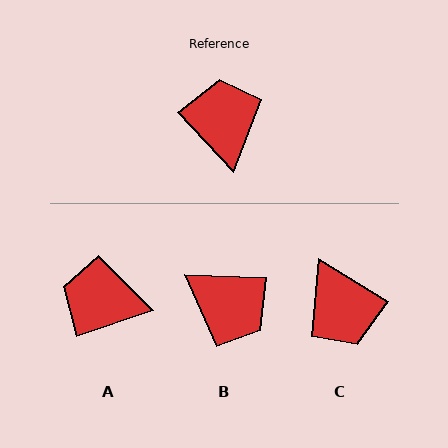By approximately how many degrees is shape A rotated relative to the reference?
Approximately 66 degrees counter-clockwise.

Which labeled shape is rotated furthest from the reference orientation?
C, about 164 degrees away.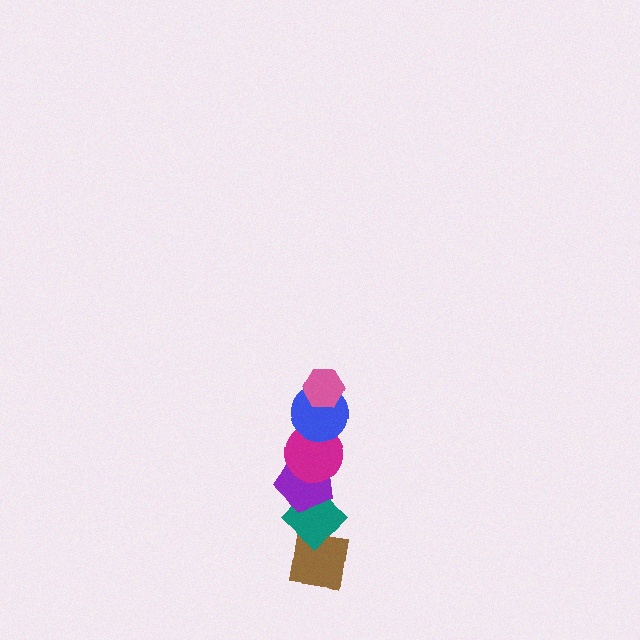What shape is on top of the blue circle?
The pink hexagon is on top of the blue circle.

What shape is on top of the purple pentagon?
The magenta circle is on top of the purple pentagon.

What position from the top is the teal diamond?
The teal diamond is 5th from the top.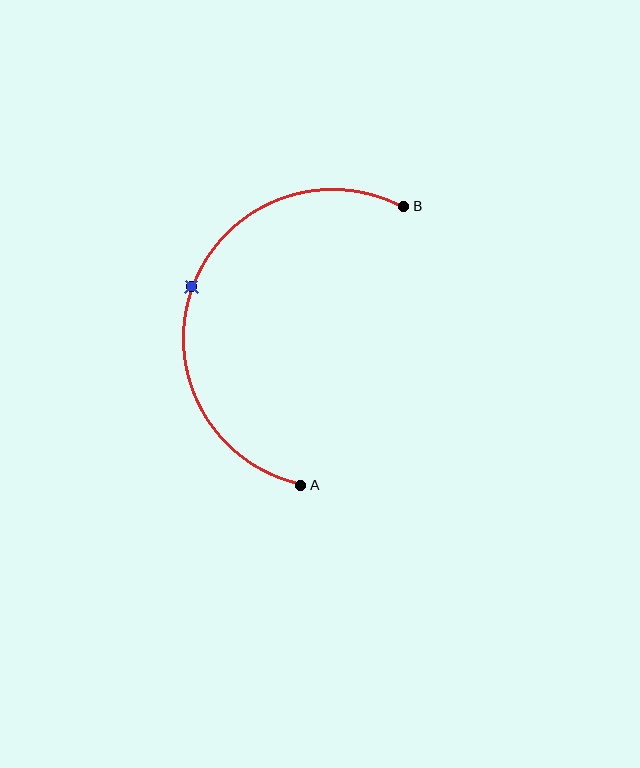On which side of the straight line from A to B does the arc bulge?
The arc bulges to the left of the straight line connecting A and B.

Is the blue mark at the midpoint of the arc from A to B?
Yes. The blue mark lies on the arc at equal arc-length from both A and B — it is the arc midpoint.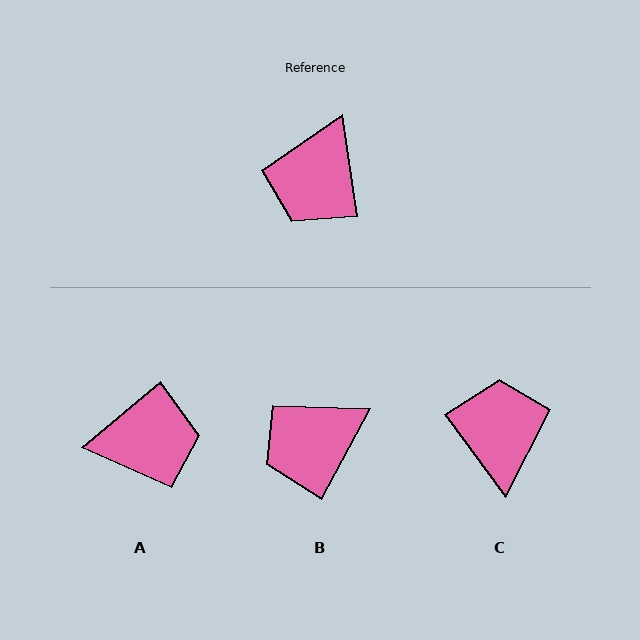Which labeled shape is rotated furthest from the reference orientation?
C, about 152 degrees away.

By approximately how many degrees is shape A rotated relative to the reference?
Approximately 121 degrees counter-clockwise.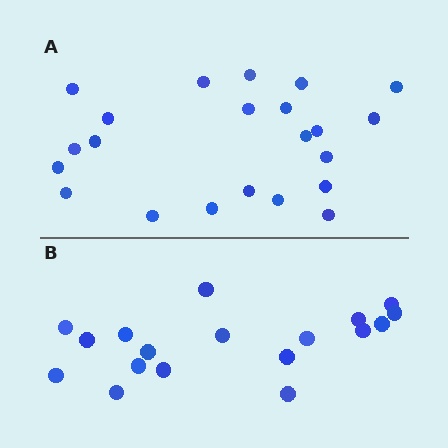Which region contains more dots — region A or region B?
Region A (the top region) has more dots.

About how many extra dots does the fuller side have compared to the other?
Region A has about 4 more dots than region B.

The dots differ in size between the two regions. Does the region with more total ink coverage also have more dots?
No. Region B has more total ink coverage because its dots are larger, but region A actually contains more individual dots. Total area can be misleading — the number of items is what matters here.